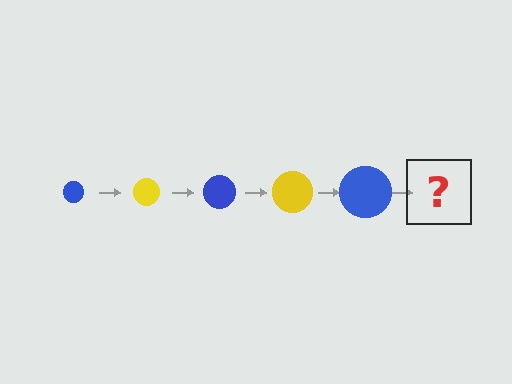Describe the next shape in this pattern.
It should be a yellow circle, larger than the previous one.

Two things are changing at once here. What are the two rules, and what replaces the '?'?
The two rules are that the circle grows larger each step and the color cycles through blue and yellow. The '?' should be a yellow circle, larger than the previous one.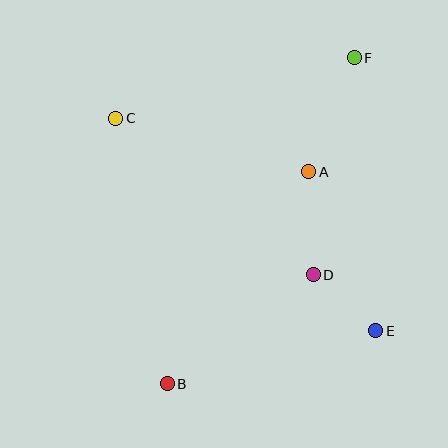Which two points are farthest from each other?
Points B and F are farthest from each other.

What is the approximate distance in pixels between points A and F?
The distance between A and F is approximately 123 pixels.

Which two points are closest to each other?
Points D and E are closest to each other.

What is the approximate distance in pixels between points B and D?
The distance between B and D is approximately 182 pixels.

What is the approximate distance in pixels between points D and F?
The distance between D and F is approximately 221 pixels.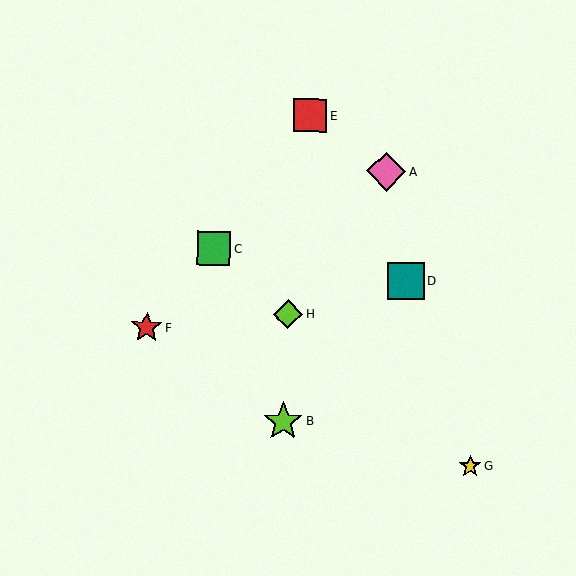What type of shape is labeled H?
Shape H is a lime diamond.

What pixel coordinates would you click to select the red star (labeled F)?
Click at (147, 327) to select the red star F.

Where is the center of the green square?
The center of the green square is at (214, 248).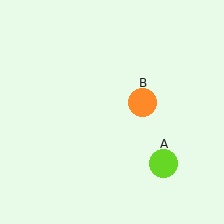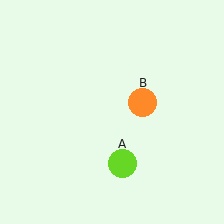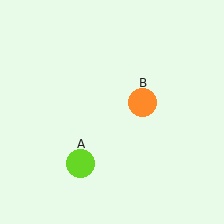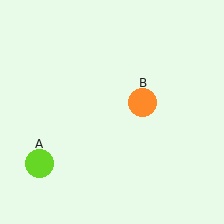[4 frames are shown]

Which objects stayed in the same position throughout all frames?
Orange circle (object B) remained stationary.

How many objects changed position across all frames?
1 object changed position: lime circle (object A).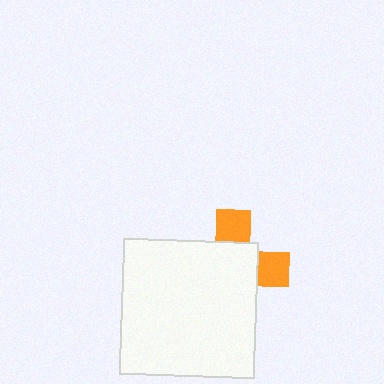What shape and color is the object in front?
The object in front is a white square.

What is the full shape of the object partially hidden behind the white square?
The partially hidden object is an orange cross.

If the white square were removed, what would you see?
You would see the complete orange cross.